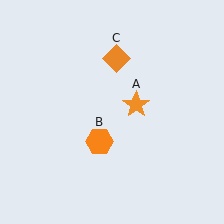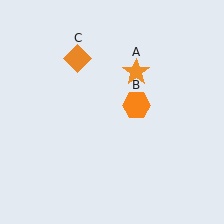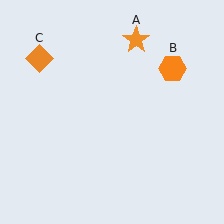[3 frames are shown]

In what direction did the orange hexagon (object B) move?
The orange hexagon (object B) moved up and to the right.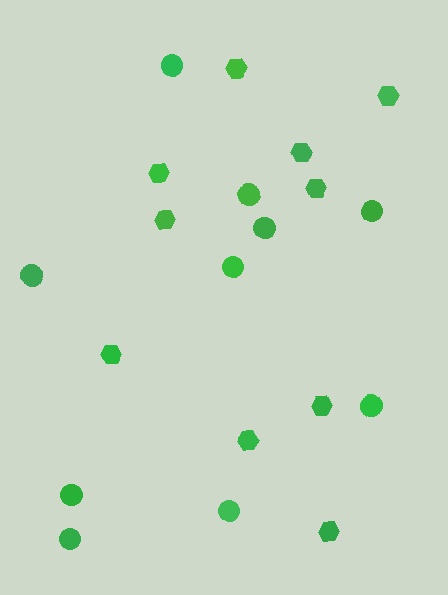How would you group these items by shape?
There are 2 groups: one group of hexagons (10) and one group of circles (10).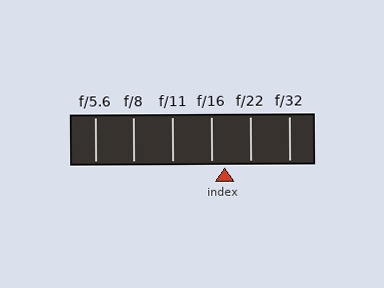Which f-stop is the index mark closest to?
The index mark is closest to f/16.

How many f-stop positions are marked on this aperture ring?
There are 6 f-stop positions marked.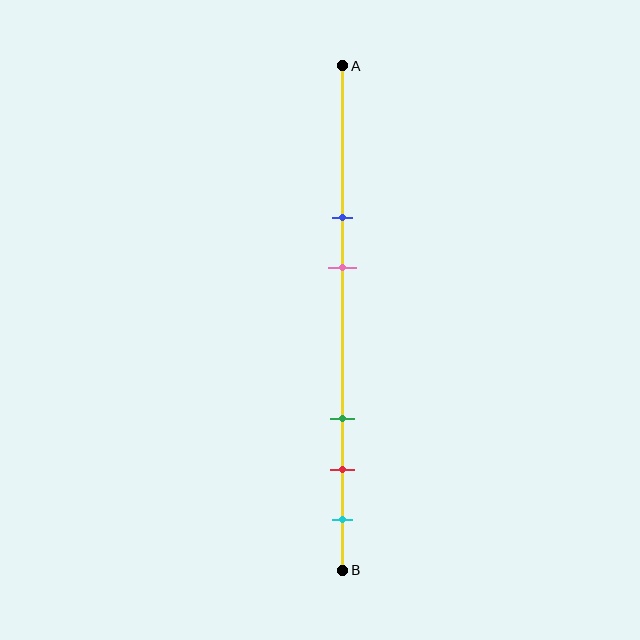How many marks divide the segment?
There are 5 marks dividing the segment.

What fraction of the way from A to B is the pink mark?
The pink mark is approximately 40% (0.4) of the way from A to B.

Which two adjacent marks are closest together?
The red and cyan marks are the closest adjacent pair.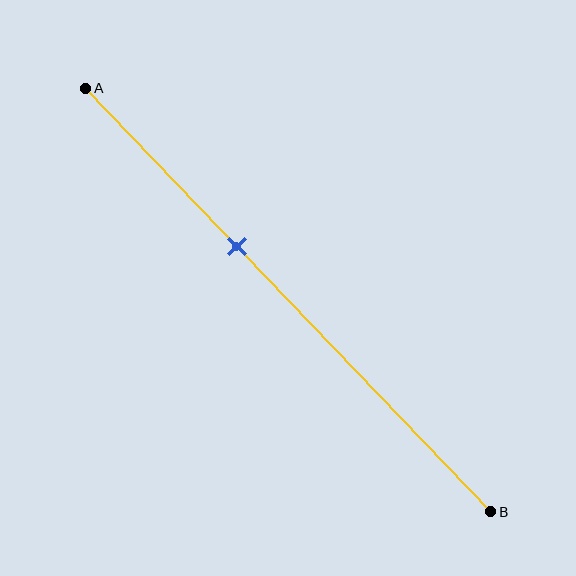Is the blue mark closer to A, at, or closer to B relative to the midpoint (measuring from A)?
The blue mark is closer to point A than the midpoint of segment AB.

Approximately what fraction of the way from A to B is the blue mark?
The blue mark is approximately 35% of the way from A to B.